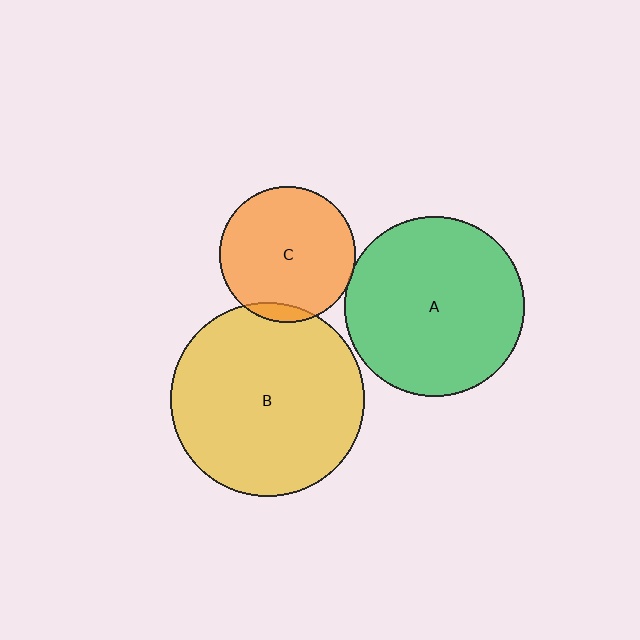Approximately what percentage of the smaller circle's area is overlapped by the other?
Approximately 5%.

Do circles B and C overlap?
Yes.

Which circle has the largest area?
Circle B (yellow).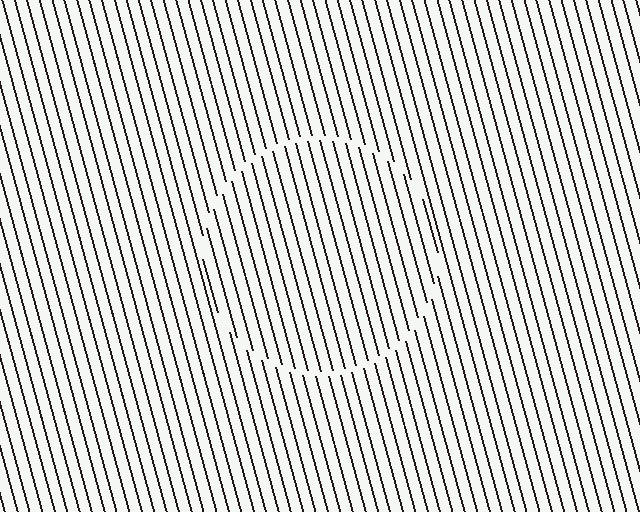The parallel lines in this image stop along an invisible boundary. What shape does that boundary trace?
An illusory circle. The interior of the shape contains the same grating, shifted by half a period — the contour is defined by the phase discontinuity where line-ends from the inner and outer gratings abut.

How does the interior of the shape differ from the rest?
The interior of the shape contains the same grating, shifted by half a period — the contour is defined by the phase discontinuity where line-ends from the inner and outer gratings abut.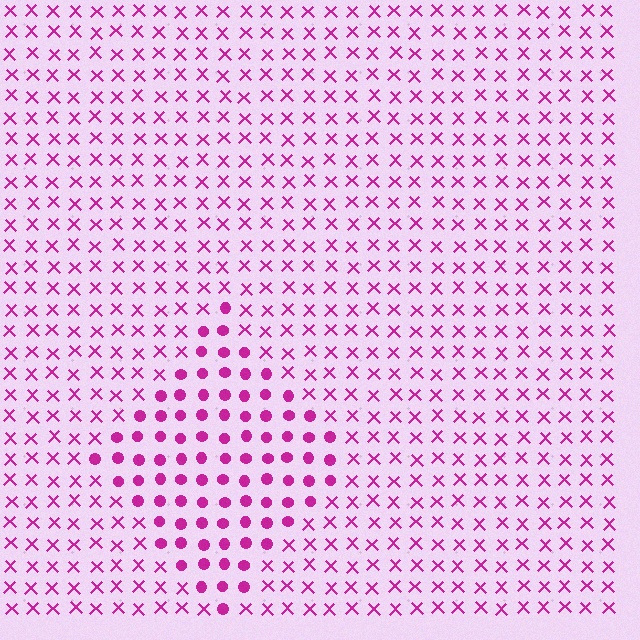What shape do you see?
I see a diamond.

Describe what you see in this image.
The image is filled with small magenta elements arranged in a uniform grid. A diamond-shaped region contains circles, while the surrounding area contains X marks. The boundary is defined purely by the change in element shape.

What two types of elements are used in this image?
The image uses circles inside the diamond region and X marks outside it.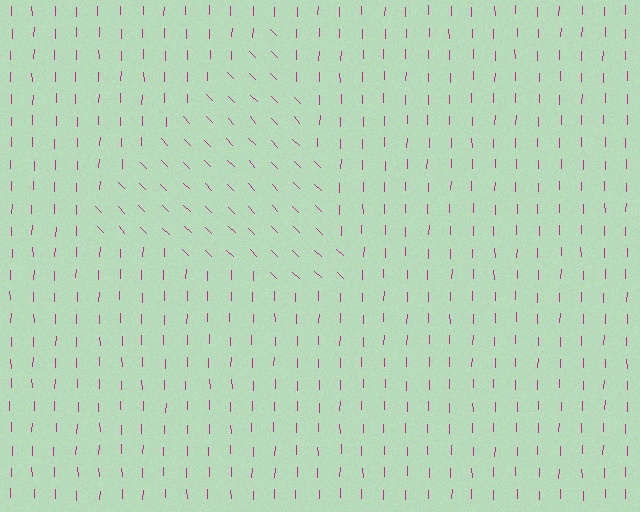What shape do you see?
I see a triangle.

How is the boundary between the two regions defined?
The boundary is defined purely by a change in line orientation (approximately 45 degrees difference). All lines are the same color and thickness.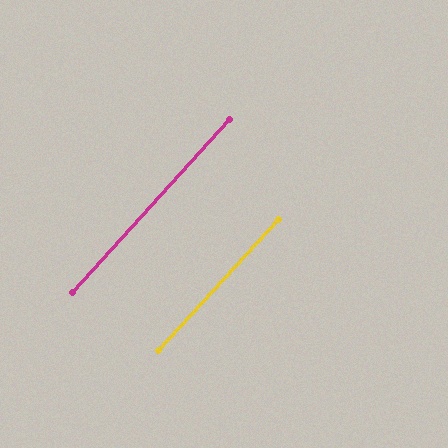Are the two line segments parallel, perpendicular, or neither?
Parallel — their directions differ by only 0.5°.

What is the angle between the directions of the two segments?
Approximately 1 degree.